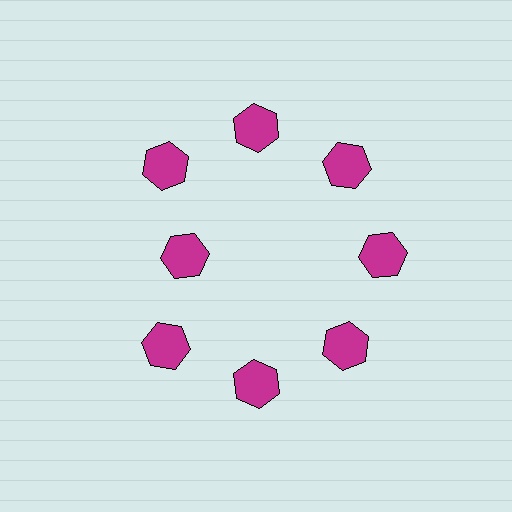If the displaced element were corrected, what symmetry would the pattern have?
It would have 8-fold rotational symmetry — the pattern would map onto itself every 45 degrees.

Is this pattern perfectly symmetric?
No. The 8 magenta hexagons are arranged in a ring, but one element near the 9 o'clock position is pulled inward toward the center, breaking the 8-fold rotational symmetry.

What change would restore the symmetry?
The symmetry would be restored by moving it outward, back onto the ring so that all 8 hexagons sit at equal angles and equal distance from the center.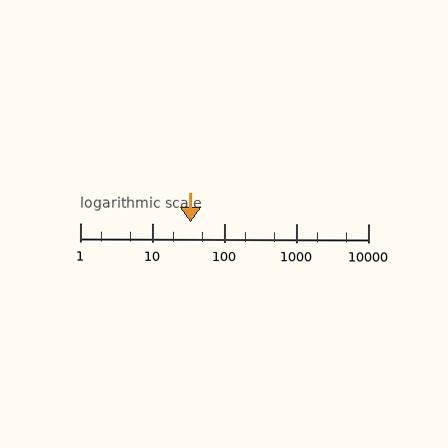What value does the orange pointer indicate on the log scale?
The pointer indicates approximately 34.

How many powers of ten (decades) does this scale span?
The scale spans 4 decades, from 1 to 10000.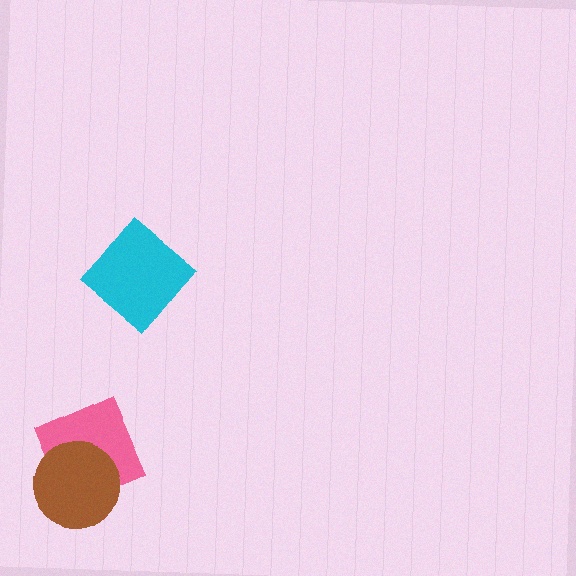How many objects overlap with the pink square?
1 object overlaps with the pink square.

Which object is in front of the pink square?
The brown circle is in front of the pink square.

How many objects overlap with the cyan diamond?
0 objects overlap with the cyan diamond.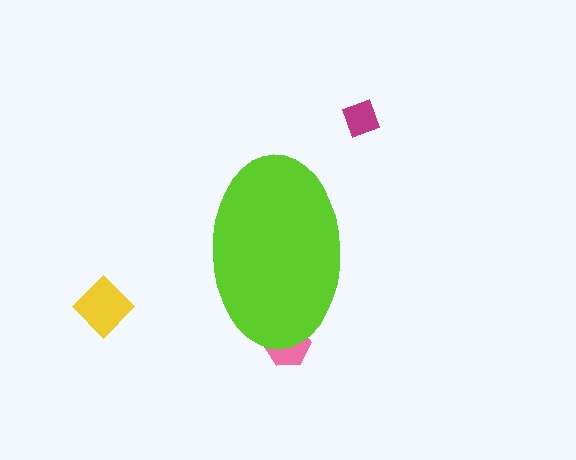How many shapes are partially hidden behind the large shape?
1 shape is partially hidden.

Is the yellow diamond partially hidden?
No, the yellow diamond is fully visible.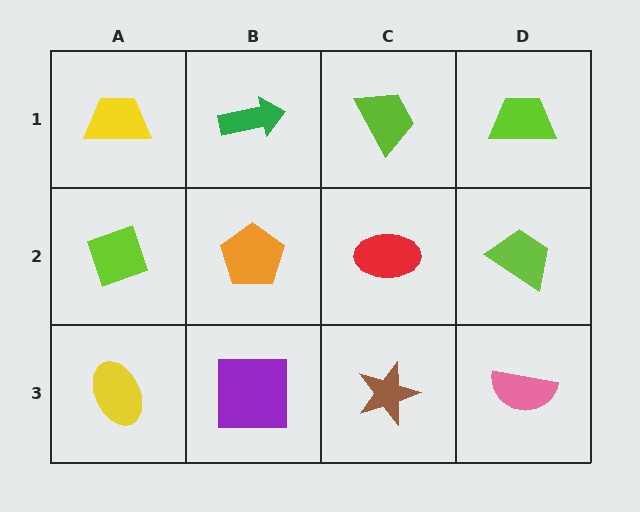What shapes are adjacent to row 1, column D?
A lime trapezoid (row 2, column D), a lime trapezoid (row 1, column C).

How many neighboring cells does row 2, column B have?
4.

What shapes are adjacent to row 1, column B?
An orange pentagon (row 2, column B), a yellow trapezoid (row 1, column A), a lime trapezoid (row 1, column C).